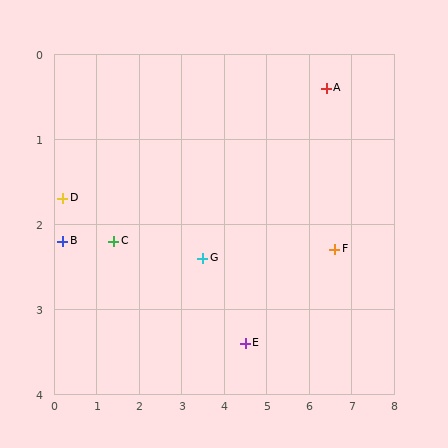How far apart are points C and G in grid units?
Points C and G are about 2.1 grid units apart.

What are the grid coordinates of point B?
Point B is at approximately (0.2, 2.2).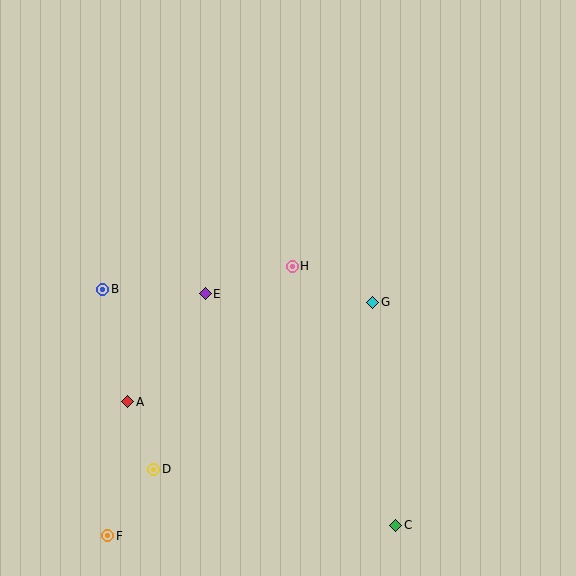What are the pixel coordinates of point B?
Point B is at (103, 289).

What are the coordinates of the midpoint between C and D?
The midpoint between C and D is at (275, 497).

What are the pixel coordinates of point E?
Point E is at (205, 294).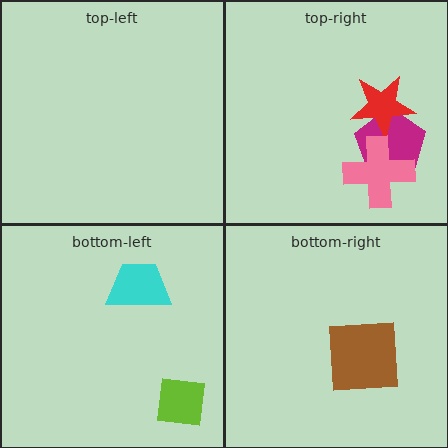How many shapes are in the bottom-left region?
2.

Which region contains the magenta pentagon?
The top-right region.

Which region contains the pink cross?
The top-right region.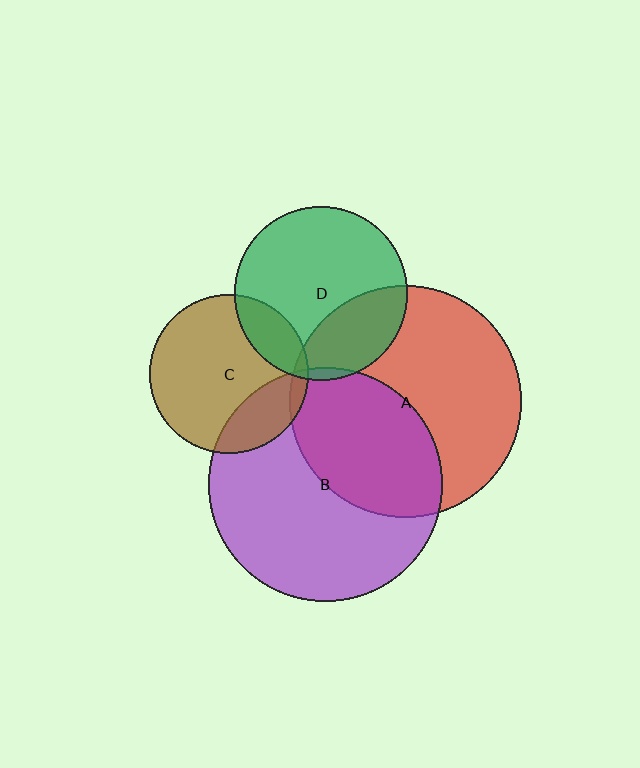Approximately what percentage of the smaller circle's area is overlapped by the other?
Approximately 20%.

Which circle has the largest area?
Circle B (purple).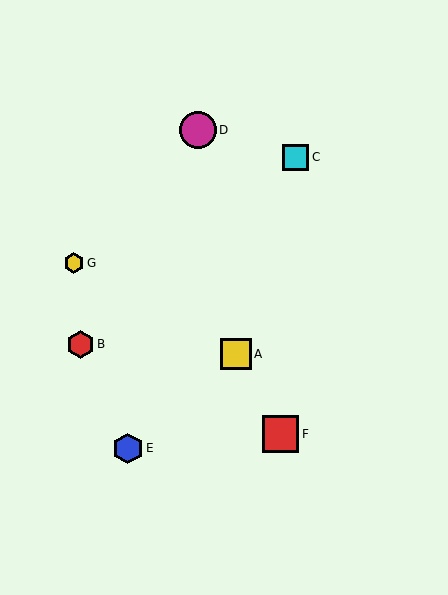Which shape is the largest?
The magenta circle (labeled D) is the largest.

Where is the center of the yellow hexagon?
The center of the yellow hexagon is at (74, 263).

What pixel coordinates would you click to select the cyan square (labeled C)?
Click at (296, 157) to select the cyan square C.